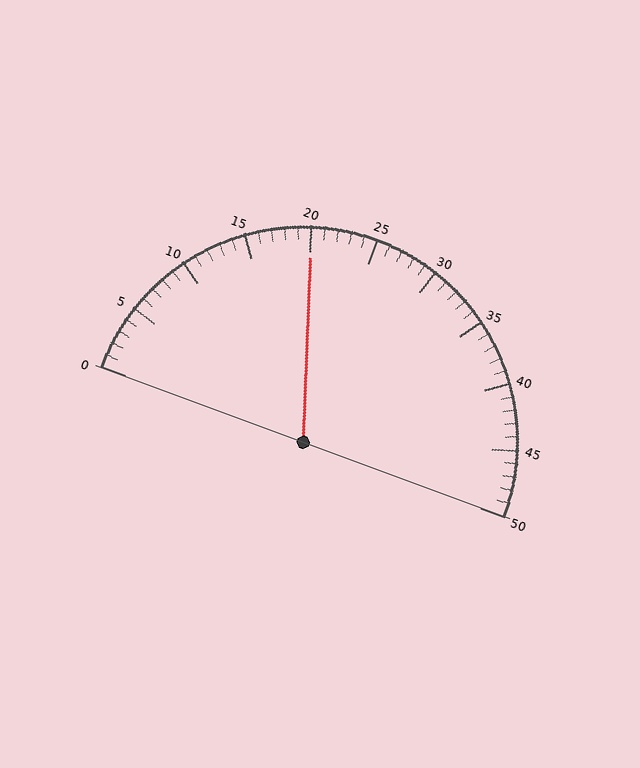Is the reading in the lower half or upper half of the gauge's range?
The reading is in the lower half of the range (0 to 50).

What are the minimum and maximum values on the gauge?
The gauge ranges from 0 to 50.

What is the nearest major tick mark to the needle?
The nearest major tick mark is 20.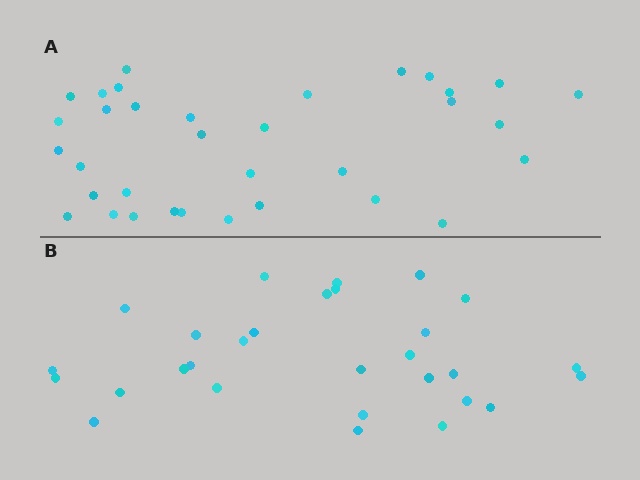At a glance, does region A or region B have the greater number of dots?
Region A (the top region) has more dots.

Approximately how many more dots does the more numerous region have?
Region A has about 5 more dots than region B.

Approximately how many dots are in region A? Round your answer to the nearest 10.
About 30 dots. (The exact count is 34, which rounds to 30.)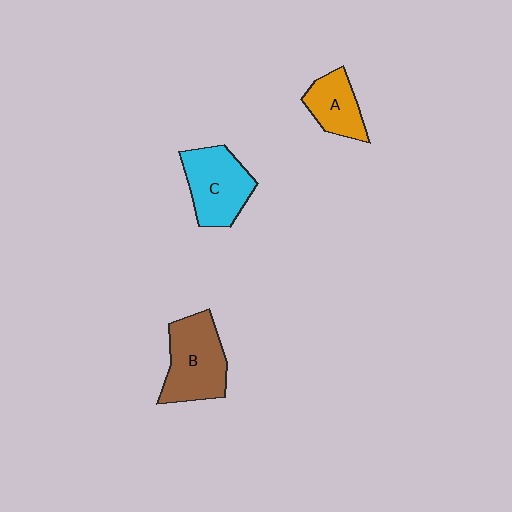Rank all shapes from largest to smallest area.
From largest to smallest: B (brown), C (cyan), A (orange).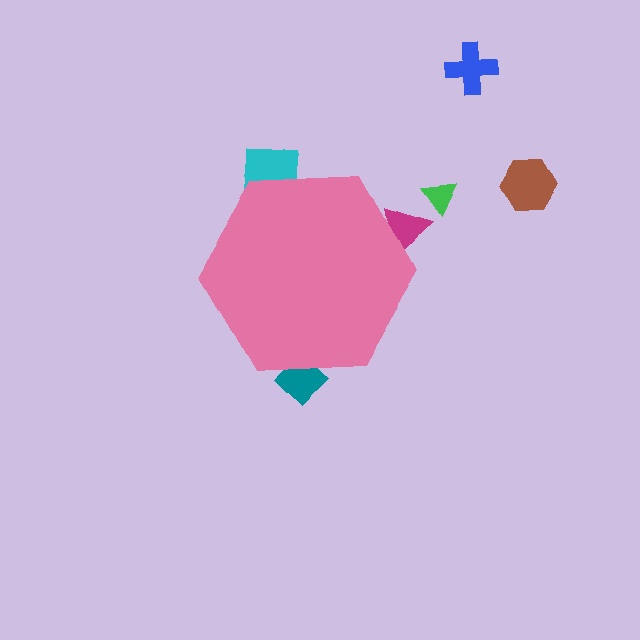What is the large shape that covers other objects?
A pink hexagon.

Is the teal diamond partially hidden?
Yes, the teal diamond is partially hidden behind the pink hexagon.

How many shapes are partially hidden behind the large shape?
3 shapes are partially hidden.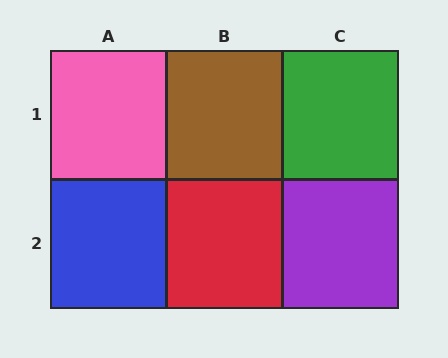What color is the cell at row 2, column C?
Purple.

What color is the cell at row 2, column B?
Red.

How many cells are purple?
1 cell is purple.